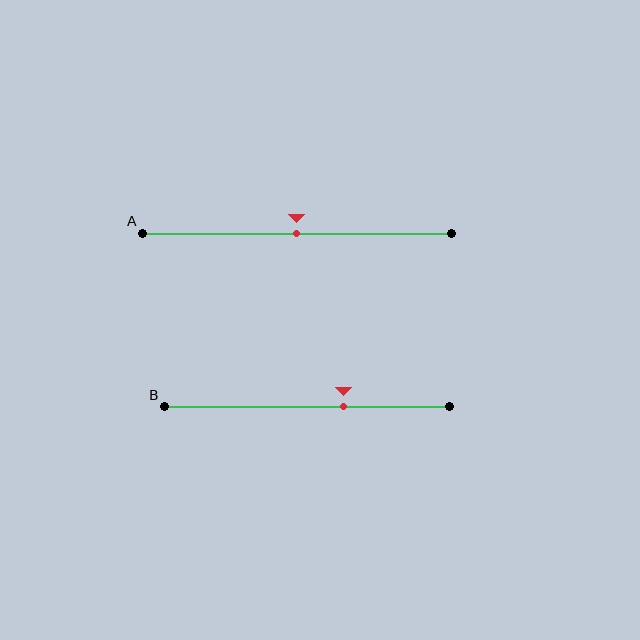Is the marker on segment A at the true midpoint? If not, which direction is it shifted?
Yes, the marker on segment A is at the true midpoint.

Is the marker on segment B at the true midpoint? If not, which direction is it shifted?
No, the marker on segment B is shifted to the right by about 13% of the segment length.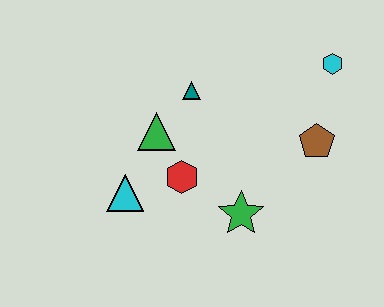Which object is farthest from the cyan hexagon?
The cyan triangle is farthest from the cyan hexagon.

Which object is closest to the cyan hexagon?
The brown pentagon is closest to the cyan hexagon.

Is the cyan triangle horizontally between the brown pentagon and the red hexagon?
No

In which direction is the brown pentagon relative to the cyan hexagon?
The brown pentagon is below the cyan hexagon.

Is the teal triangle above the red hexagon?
Yes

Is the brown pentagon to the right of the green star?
Yes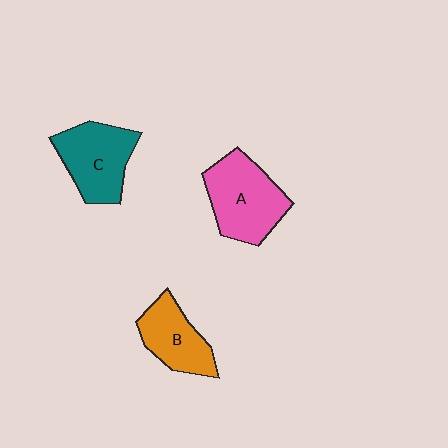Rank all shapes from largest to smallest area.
From largest to smallest: A (pink), C (teal), B (orange).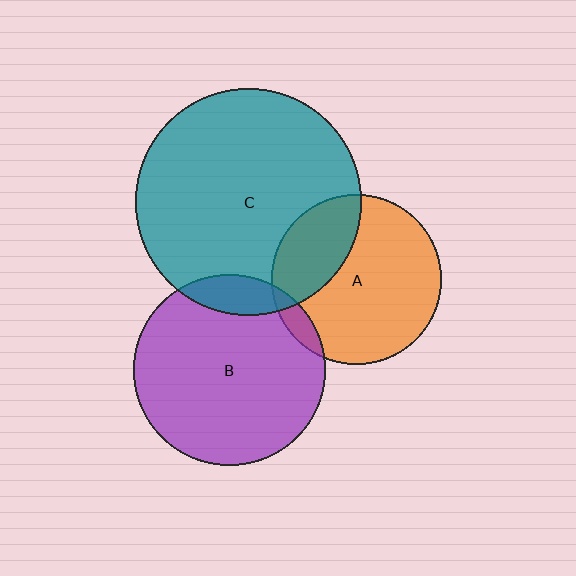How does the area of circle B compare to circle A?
Approximately 1.3 times.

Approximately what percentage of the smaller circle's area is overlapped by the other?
Approximately 10%.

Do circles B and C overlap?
Yes.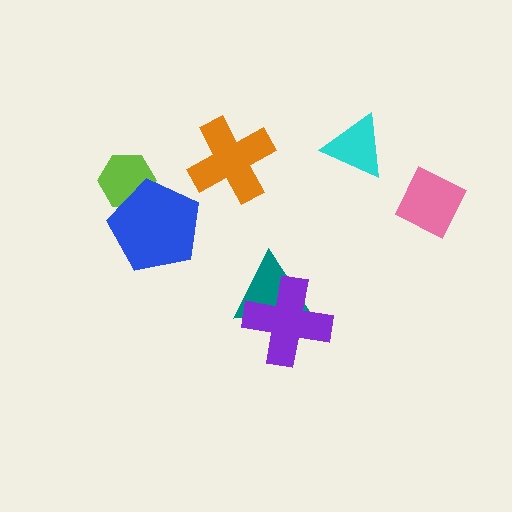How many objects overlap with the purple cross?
1 object overlaps with the purple cross.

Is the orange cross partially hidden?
No, no other shape covers it.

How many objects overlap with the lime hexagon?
1 object overlaps with the lime hexagon.